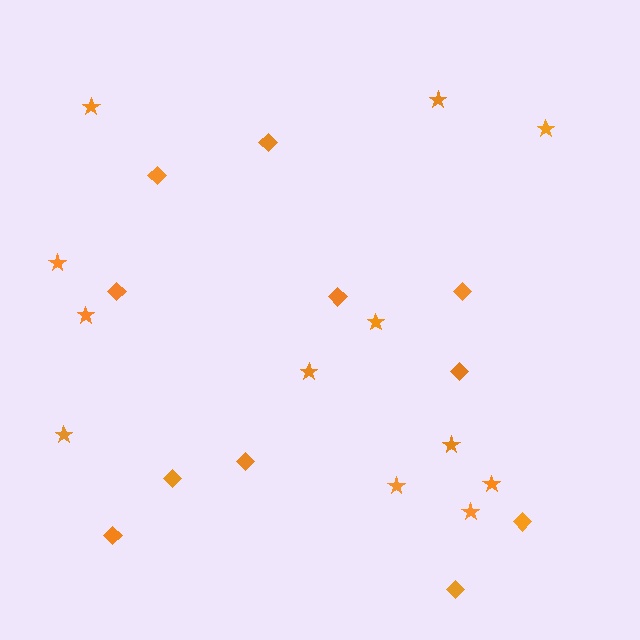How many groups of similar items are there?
There are 2 groups: one group of stars (12) and one group of diamonds (11).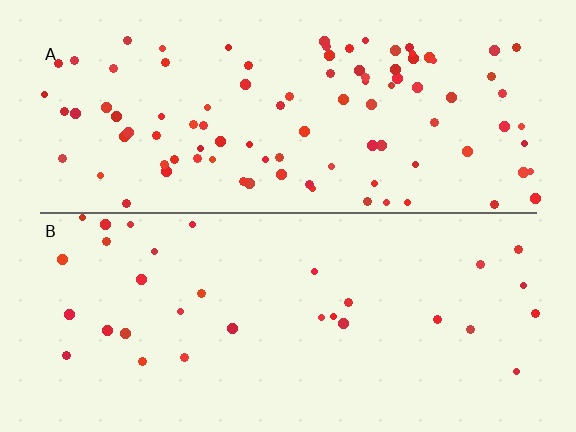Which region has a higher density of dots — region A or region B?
A (the top).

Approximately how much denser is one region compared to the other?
Approximately 3.1× — region A over region B.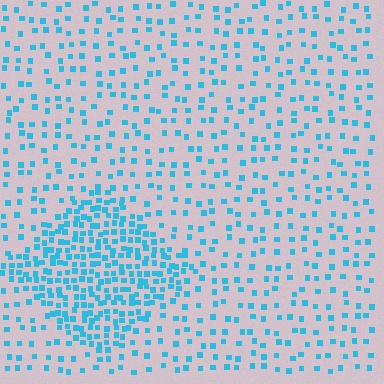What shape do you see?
I see a diamond.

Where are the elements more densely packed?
The elements are more densely packed inside the diamond boundary.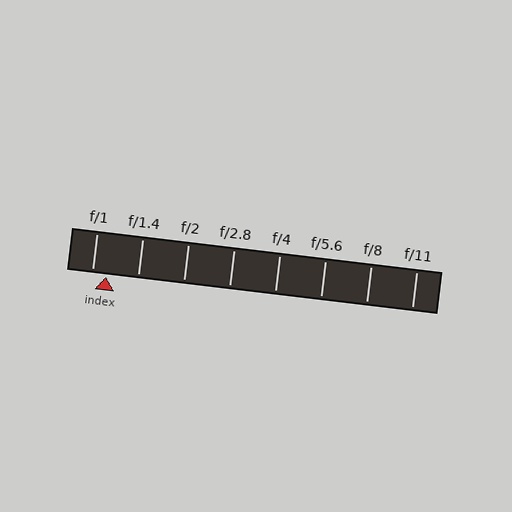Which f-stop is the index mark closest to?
The index mark is closest to f/1.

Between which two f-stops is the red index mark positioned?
The index mark is between f/1 and f/1.4.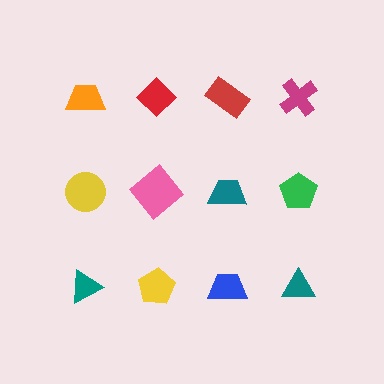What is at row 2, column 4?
A green pentagon.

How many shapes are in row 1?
4 shapes.